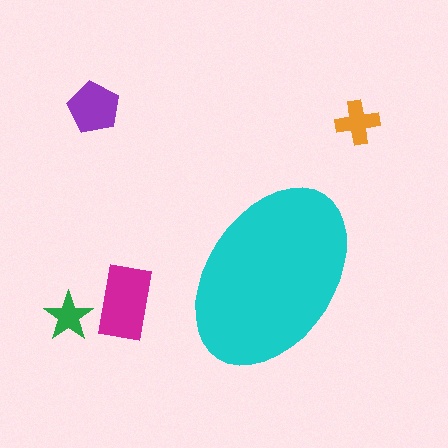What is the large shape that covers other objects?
A cyan ellipse.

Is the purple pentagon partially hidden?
No, the purple pentagon is fully visible.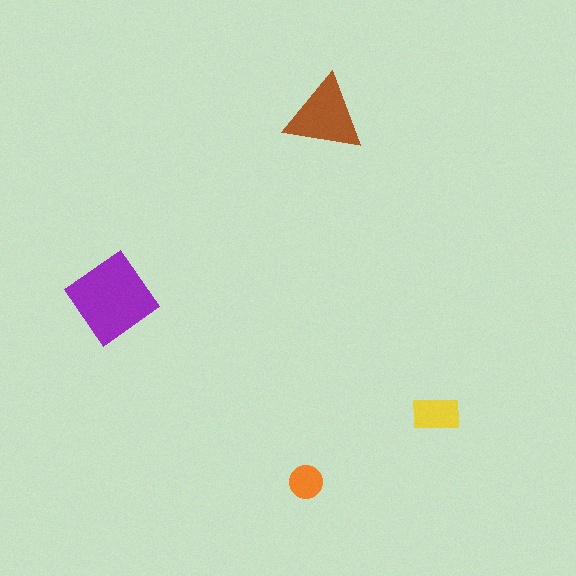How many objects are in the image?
There are 4 objects in the image.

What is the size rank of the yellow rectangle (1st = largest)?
3rd.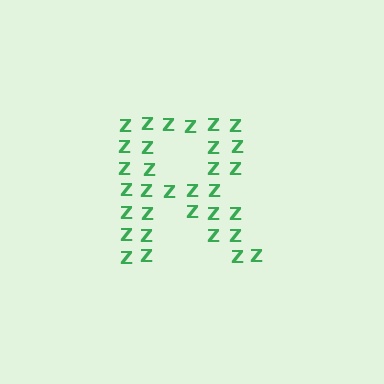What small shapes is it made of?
It is made of small letter Z's.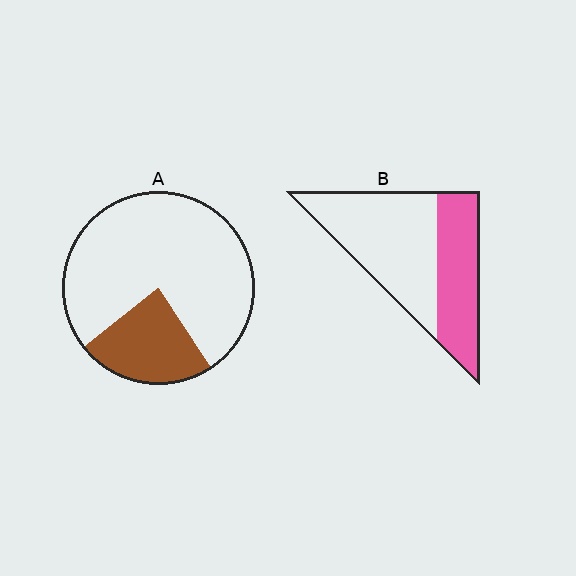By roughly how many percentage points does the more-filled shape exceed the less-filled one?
By roughly 15 percentage points (B over A).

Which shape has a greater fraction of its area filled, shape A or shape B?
Shape B.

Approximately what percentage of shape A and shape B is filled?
A is approximately 25% and B is approximately 40%.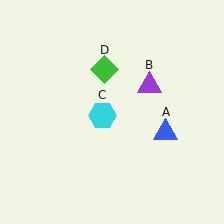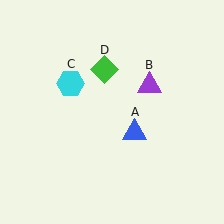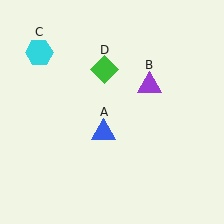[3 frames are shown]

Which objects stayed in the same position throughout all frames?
Purple triangle (object B) and green diamond (object D) remained stationary.